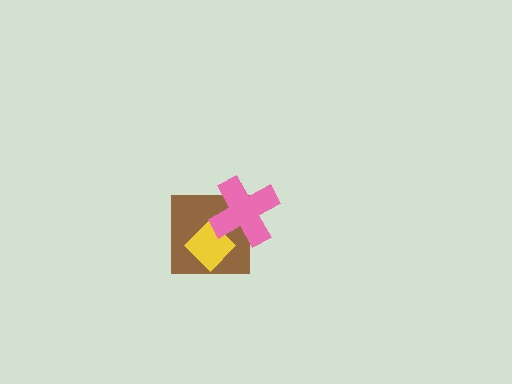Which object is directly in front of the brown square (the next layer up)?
The yellow diamond is directly in front of the brown square.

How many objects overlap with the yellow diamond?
2 objects overlap with the yellow diamond.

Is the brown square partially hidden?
Yes, it is partially covered by another shape.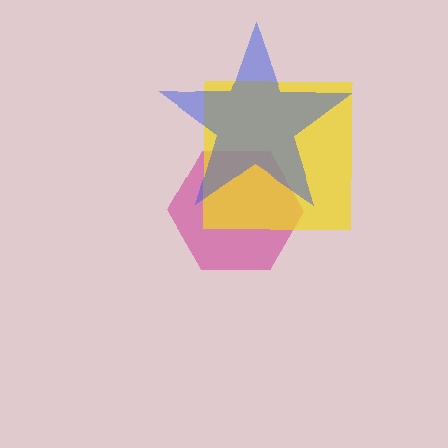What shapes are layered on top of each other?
The layered shapes are: a magenta hexagon, a yellow square, a blue star.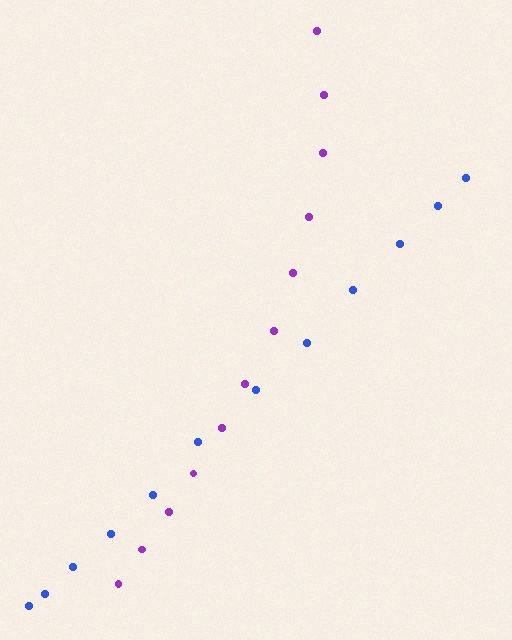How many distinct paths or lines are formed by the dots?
There are 2 distinct paths.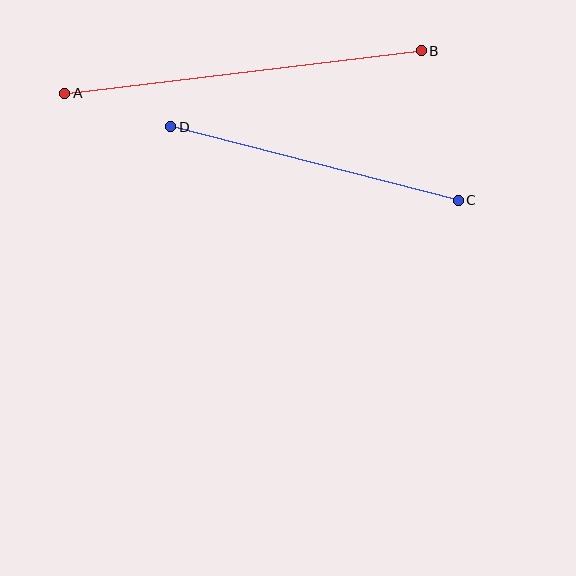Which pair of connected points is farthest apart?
Points A and B are farthest apart.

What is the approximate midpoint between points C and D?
The midpoint is at approximately (315, 163) pixels.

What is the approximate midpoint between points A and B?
The midpoint is at approximately (243, 72) pixels.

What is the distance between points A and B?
The distance is approximately 359 pixels.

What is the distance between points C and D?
The distance is approximately 297 pixels.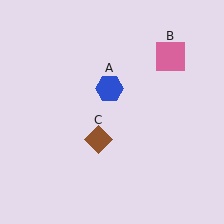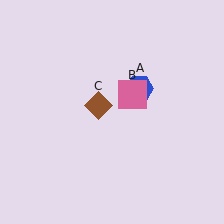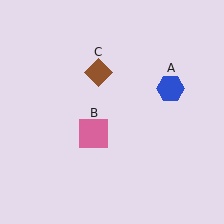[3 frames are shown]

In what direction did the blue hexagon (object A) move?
The blue hexagon (object A) moved right.